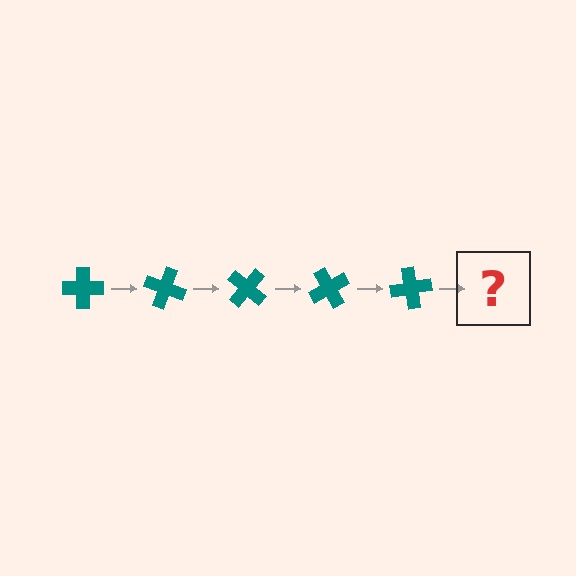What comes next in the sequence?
The next element should be a teal cross rotated 100 degrees.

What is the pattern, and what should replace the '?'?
The pattern is that the cross rotates 20 degrees each step. The '?' should be a teal cross rotated 100 degrees.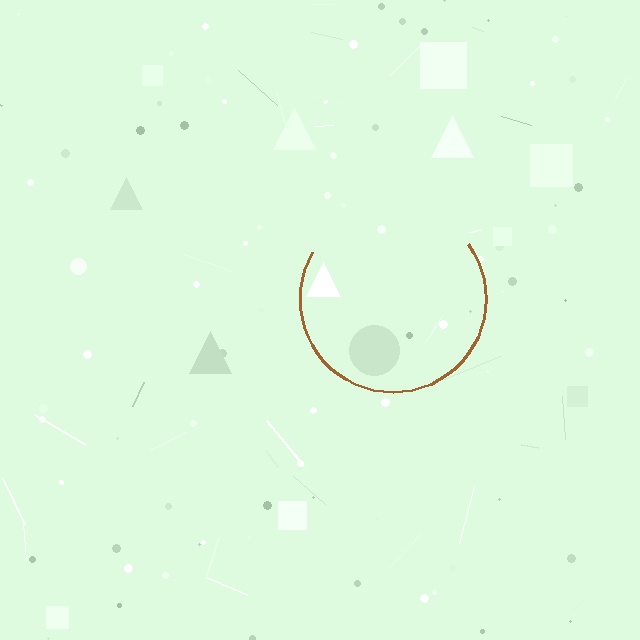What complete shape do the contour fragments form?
The contour fragments form a circle.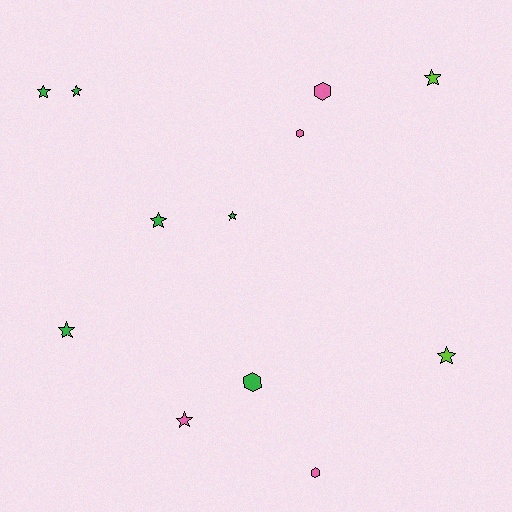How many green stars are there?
There are 5 green stars.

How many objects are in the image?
There are 12 objects.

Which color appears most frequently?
Green, with 6 objects.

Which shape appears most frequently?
Star, with 8 objects.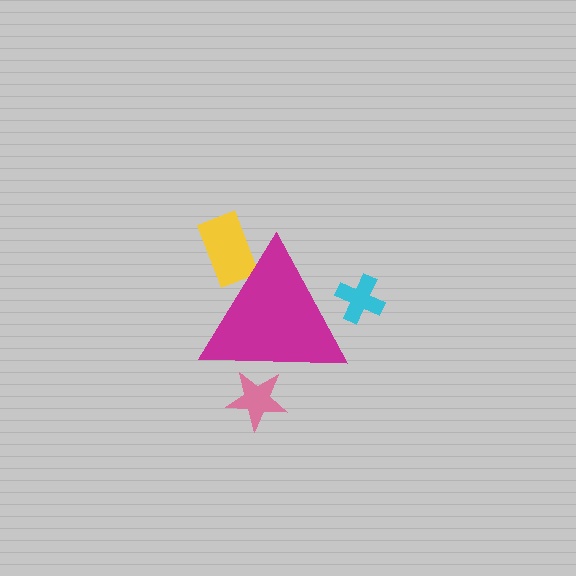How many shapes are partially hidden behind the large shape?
3 shapes are partially hidden.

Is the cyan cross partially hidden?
Yes, the cyan cross is partially hidden behind the magenta triangle.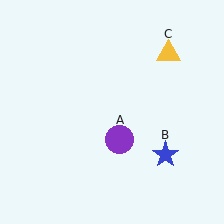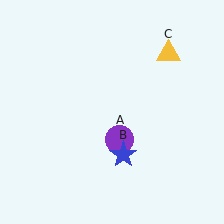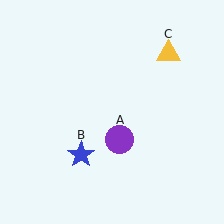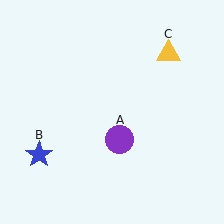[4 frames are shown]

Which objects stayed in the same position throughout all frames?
Purple circle (object A) and yellow triangle (object C) remained stationary.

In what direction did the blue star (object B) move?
The blue star (object B) moved left.